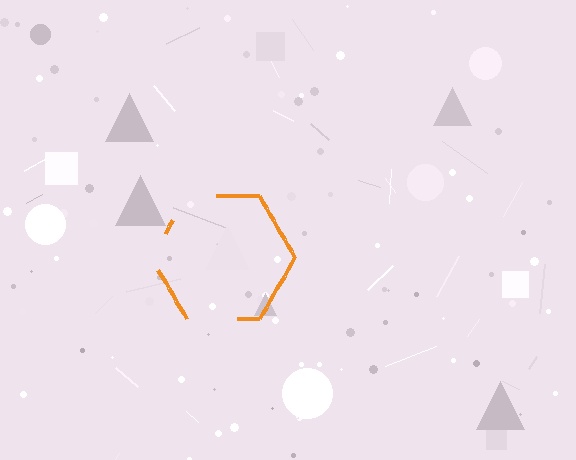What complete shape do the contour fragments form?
The contour fragments form a hexagon.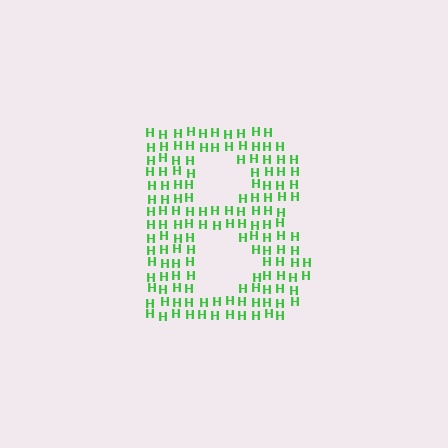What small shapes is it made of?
It is made of small letter H's.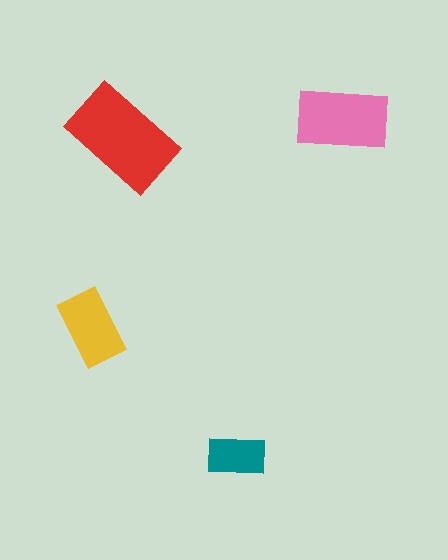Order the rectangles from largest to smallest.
the red one, the pink one, the yellow one, the teal one.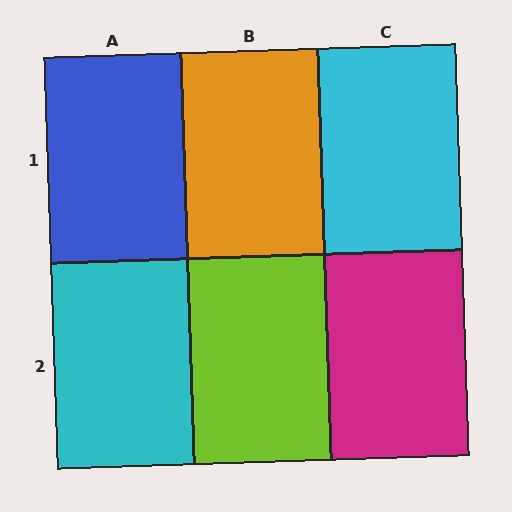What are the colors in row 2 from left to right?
Cyan, lime, magenta.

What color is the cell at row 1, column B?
Orange.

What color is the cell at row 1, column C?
Cyan.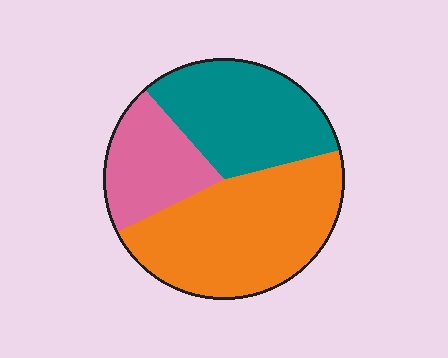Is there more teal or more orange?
Orange.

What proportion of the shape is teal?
Teal takes up about one third (1/3) of the shape.